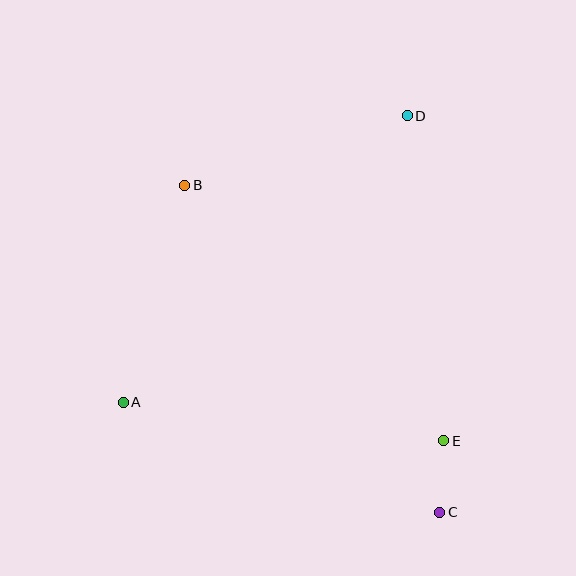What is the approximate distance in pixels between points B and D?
The distance between B and D is approximately 233 pixels.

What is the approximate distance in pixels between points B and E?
The distance between B and E is approximately 364 pixels.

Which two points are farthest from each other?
Points B and C are farthest from each other.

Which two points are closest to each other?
Points C and E are closest to each other.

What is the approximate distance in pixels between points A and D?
The distance between A and D is approximately 404 pixels.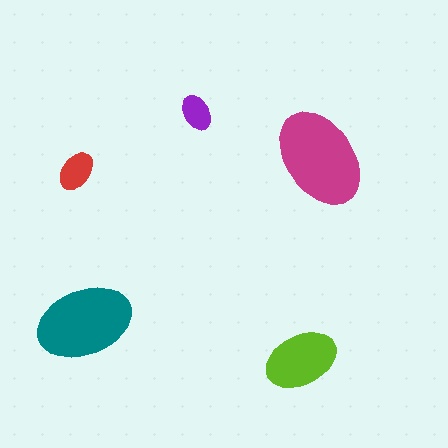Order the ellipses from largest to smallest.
the magenta one, the teal one, the lime one, the red one, the purple one.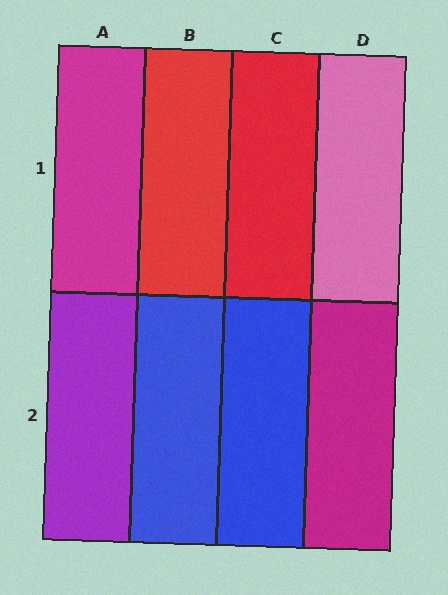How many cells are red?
2 cells are red.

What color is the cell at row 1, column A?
Magenta.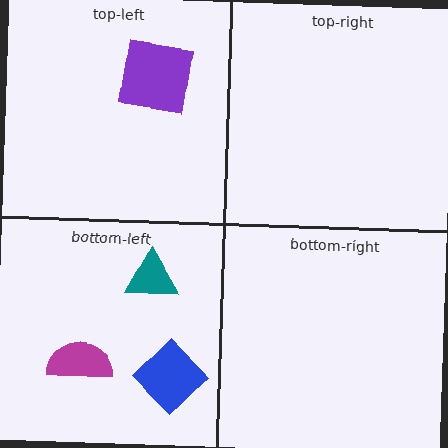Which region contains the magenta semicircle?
The bottom-left region.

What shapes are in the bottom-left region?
The blue diamond, the teal triangle, the magenta semicircle.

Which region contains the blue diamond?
The bottom-left region.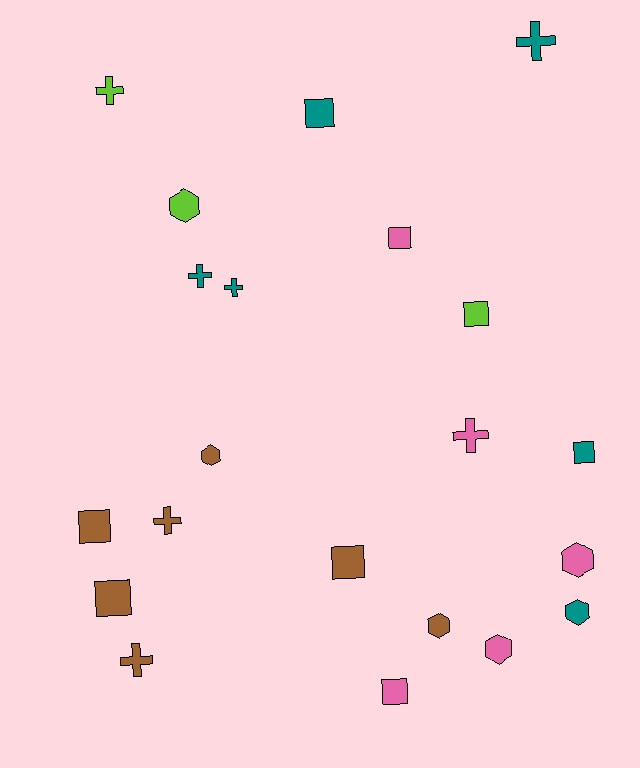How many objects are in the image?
There are 21 objects.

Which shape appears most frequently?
Square, with 8 objects.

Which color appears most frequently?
Brown, with 7 objects.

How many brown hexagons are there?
There are 2 brown hexagons.